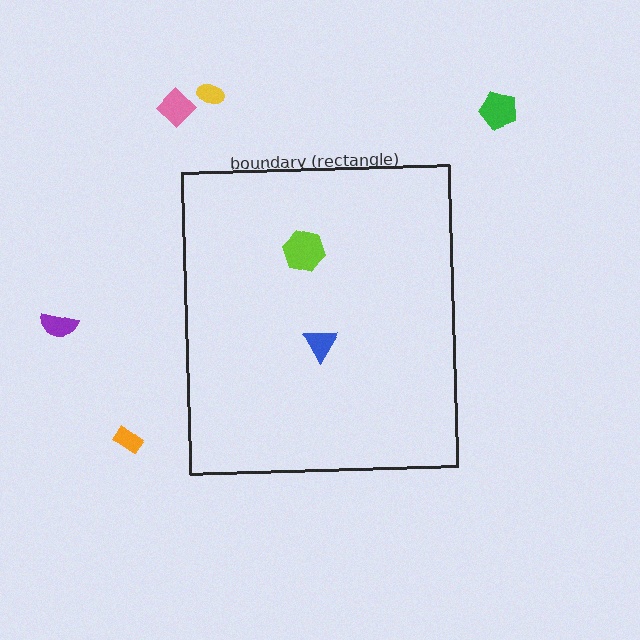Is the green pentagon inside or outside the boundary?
Outside.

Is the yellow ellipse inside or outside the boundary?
Outside.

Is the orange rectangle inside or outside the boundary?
Outside.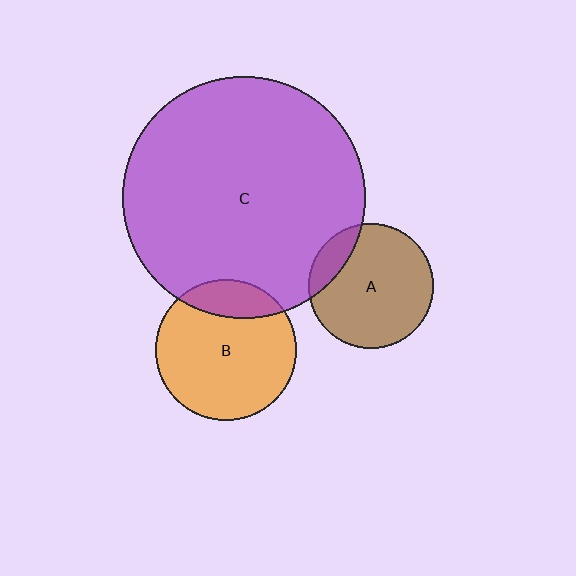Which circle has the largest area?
Circle C (purple).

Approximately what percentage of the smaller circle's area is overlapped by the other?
Approximately 15%.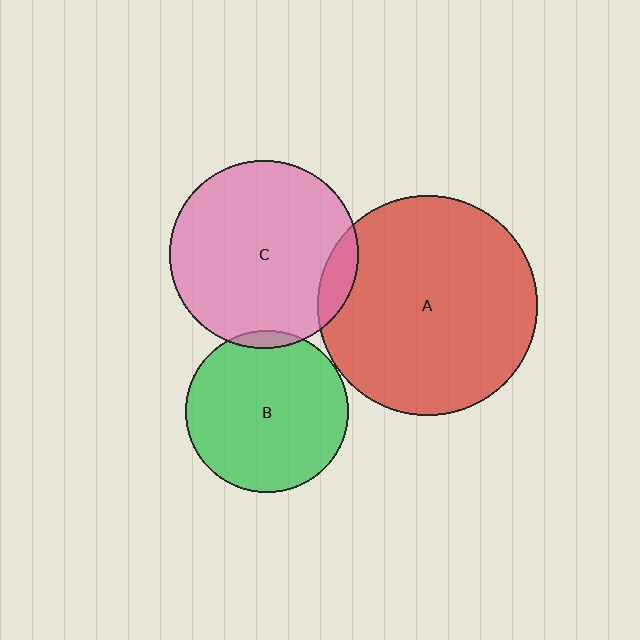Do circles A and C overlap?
Yes.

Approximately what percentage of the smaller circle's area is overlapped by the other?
Approximately 10%.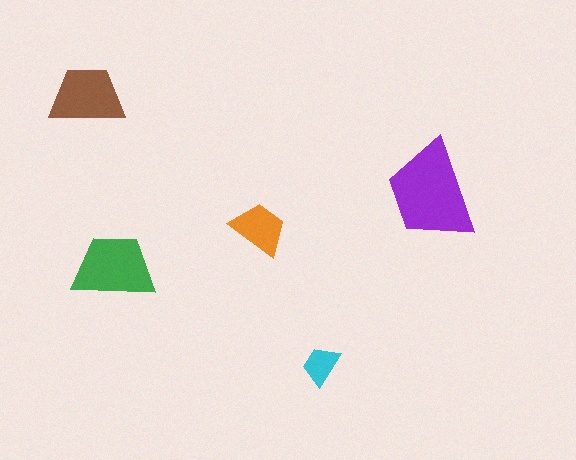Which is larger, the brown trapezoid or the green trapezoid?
The green one.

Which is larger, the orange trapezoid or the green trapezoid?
The green one.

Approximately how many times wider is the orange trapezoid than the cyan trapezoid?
About 1.5 times wider.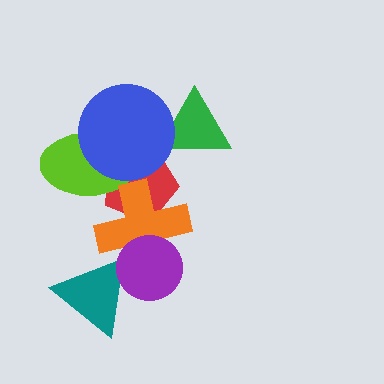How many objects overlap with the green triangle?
1 object overlaps with the green triangle.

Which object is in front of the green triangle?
The blue circle is in front of the green triangle.